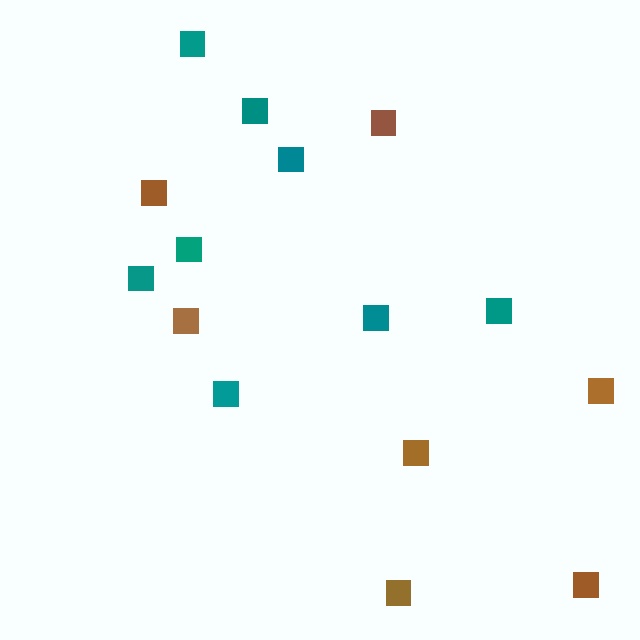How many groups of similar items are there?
There are 2 groups: one group of brown squares (7) and one group of teal squares (8).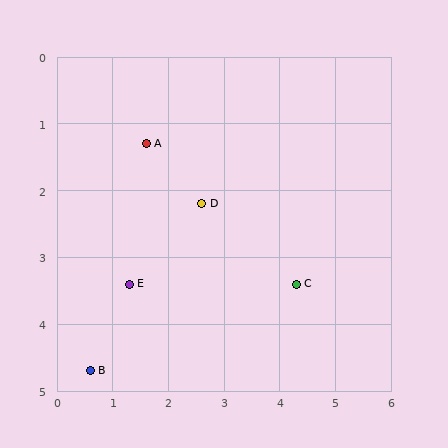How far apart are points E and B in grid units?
Points E and B are about 1.5 grid units apart.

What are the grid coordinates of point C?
Point C is at approximately (4.3, 3.4).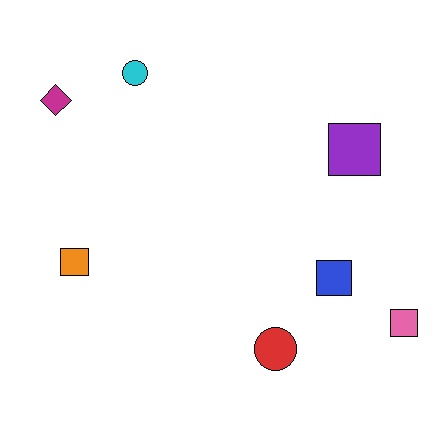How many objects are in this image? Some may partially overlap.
There are 7 objects.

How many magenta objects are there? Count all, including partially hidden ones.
There is 1 magenta object.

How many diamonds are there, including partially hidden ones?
There is 1 diamond.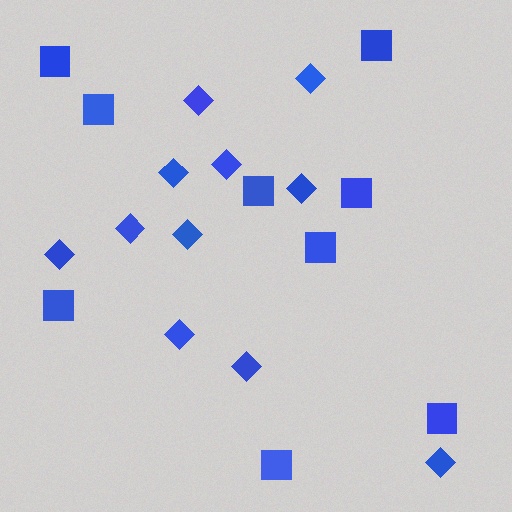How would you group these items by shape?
There are 2 groups: one group of diamonds (11) and one group of squares (9).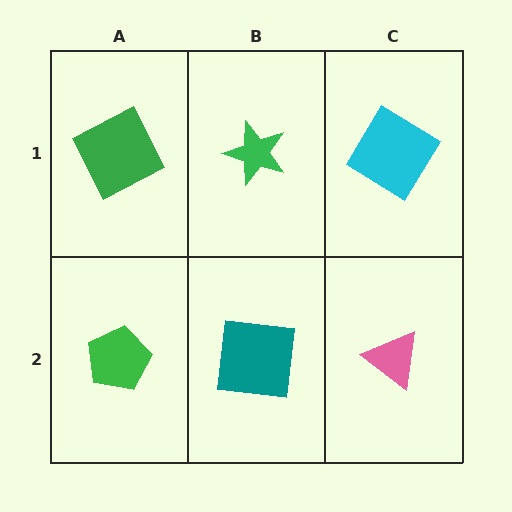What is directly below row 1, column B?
A teal square.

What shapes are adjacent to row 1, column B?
A teal square (row 2, column B), a green square (row 1, column A), a cyan diamond (row 1, column C).